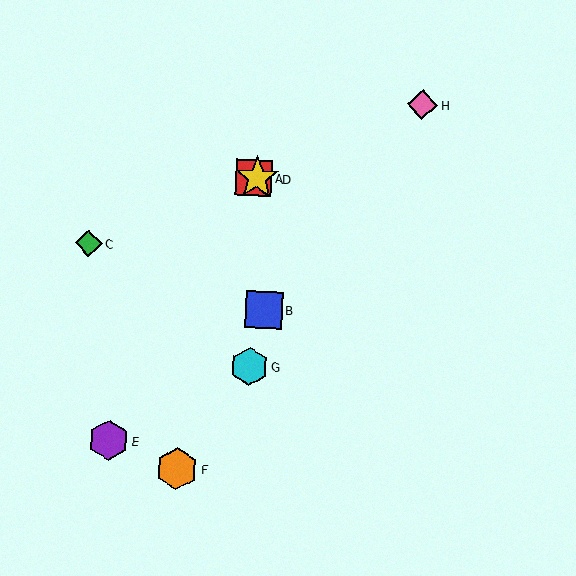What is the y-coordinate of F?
Object F is at y≈469.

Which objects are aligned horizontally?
Objects A, D are aligned horizontally.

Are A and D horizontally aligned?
Yes, both are at y≈178.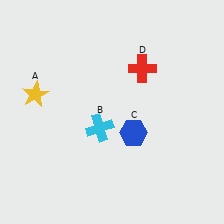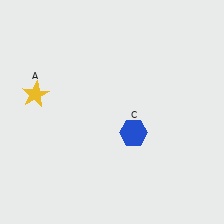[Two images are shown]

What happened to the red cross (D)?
The red cross (D) was removed in Image 2. It was in the top-right area of Image 1.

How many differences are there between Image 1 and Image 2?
There are 2 differences between the two images.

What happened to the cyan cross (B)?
The cyan cross (B) was removed in Image 2. It was in the bottom-left area of Image 1.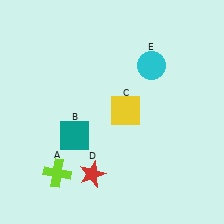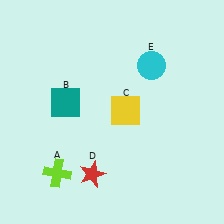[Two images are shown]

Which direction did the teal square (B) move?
The teal square (B) moved up.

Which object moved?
The teal square (B) moved up.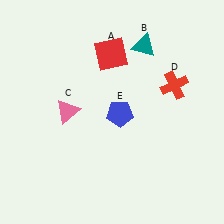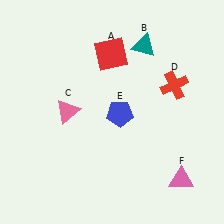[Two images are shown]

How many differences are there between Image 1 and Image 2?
There is 1 difference between the two images.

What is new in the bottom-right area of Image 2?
A pink triangle (F) was added in the bottom-right area of Image 2.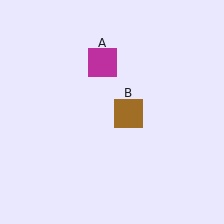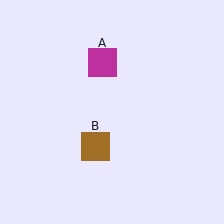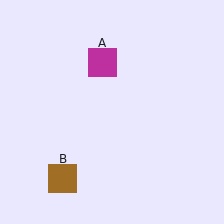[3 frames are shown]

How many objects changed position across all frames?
1 object changed position: brown square (object B).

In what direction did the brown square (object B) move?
The brown square (object B) moved down and to the left.